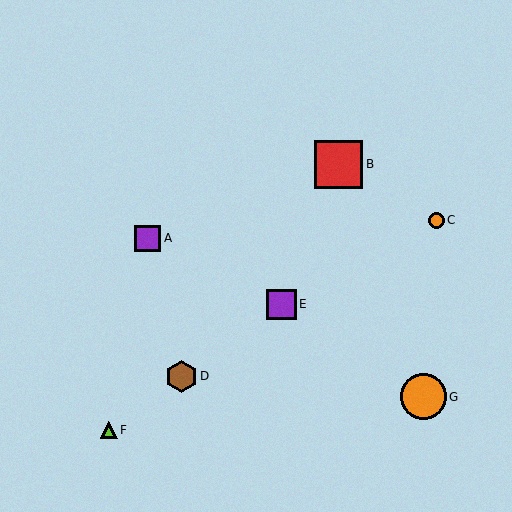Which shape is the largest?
The red square (labeled B) is the largest.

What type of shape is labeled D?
Shape D is a brown hexagon.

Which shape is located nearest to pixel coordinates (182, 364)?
The brown hexagon (labeled D) at (181, 376) is nearest to that location.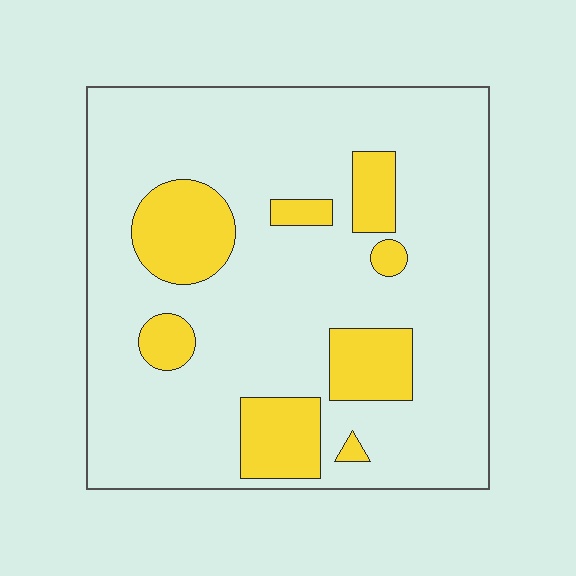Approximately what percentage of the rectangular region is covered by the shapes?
Approximately 20%.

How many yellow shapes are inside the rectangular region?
8.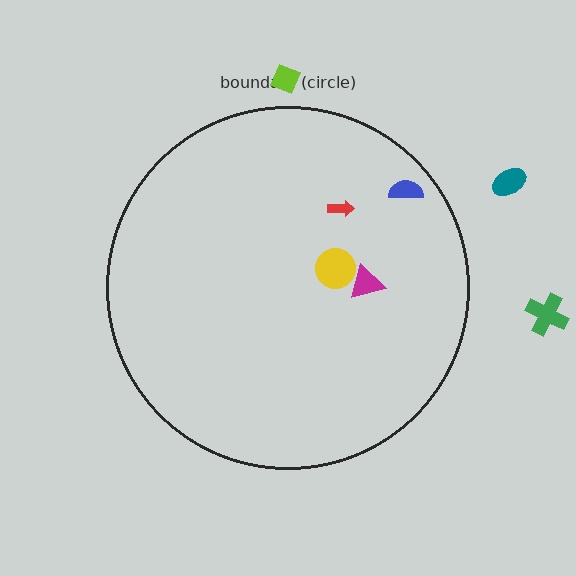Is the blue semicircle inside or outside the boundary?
Inside.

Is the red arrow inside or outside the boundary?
Inside.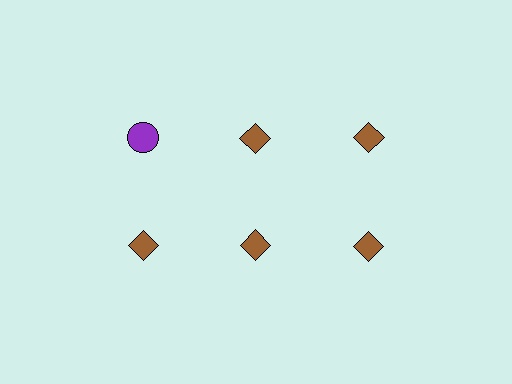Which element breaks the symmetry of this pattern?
The purple circle in the top row, leftmost column breaks the symmetry. All other shapes are brown diamonds.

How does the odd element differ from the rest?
It differs in both color (purple instead of brown) and shape (circle instead of diamond).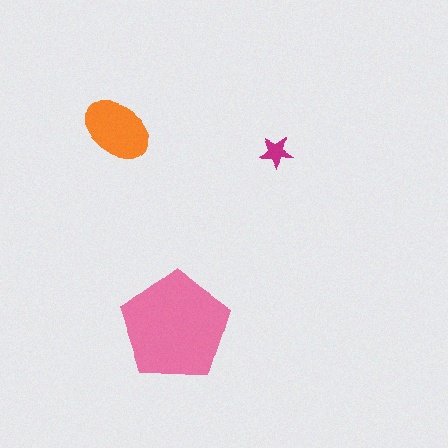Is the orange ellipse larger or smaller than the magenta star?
Larger.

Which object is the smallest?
The magenta star.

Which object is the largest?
The pink pentagon.